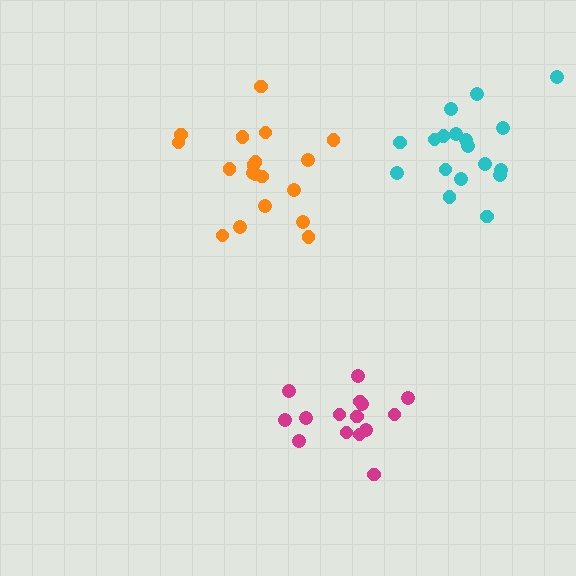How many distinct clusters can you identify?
There are 3 distinct clusters.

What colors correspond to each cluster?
The clusters are colored: magenta, cyan, orange.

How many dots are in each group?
Group 1: 15 dots, Group 2: 18 dots, Group 3: 19 dots (52 total).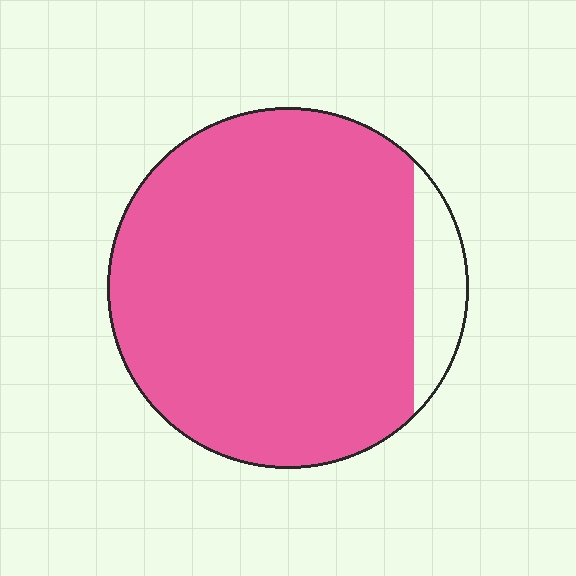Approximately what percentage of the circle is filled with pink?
Approximately 90%.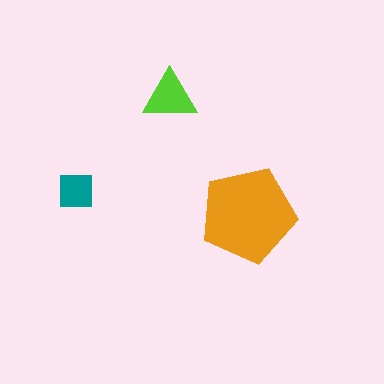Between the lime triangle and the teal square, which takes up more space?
The lime triangle.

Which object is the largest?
The orange pentagon.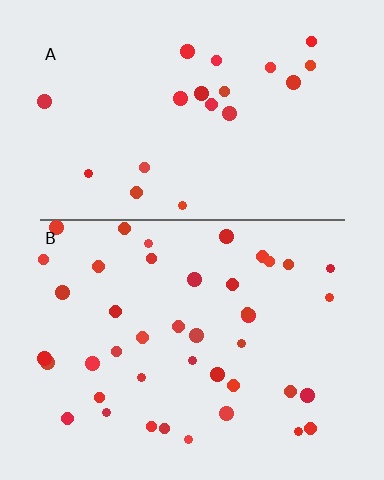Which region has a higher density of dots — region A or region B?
B (the bottom).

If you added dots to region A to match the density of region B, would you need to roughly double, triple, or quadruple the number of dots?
Approximately double.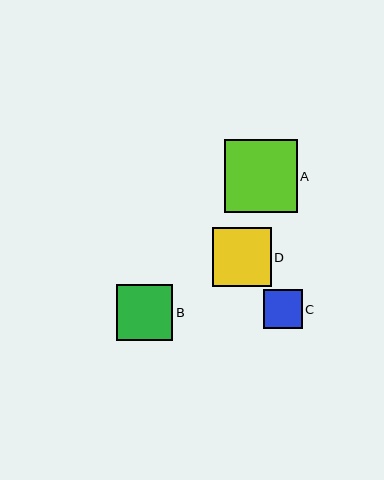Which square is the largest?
Square A is the largest with a size of approximately 73 pixels.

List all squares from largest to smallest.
From largest to smallest: A, D, B, C.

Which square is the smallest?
Square C is the smallest with a size of approximately 39 pixels.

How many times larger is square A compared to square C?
Square A is approximately 1.9 times the size of square C.